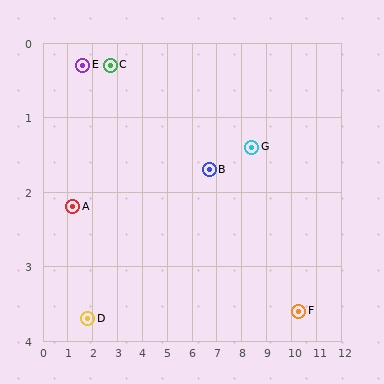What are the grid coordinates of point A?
Point A is at approximately (1.2, 2.2).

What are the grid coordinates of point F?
Point F is at approximately (10.3, 3.6).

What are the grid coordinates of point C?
Point C is at approximately (2.7, 0.3).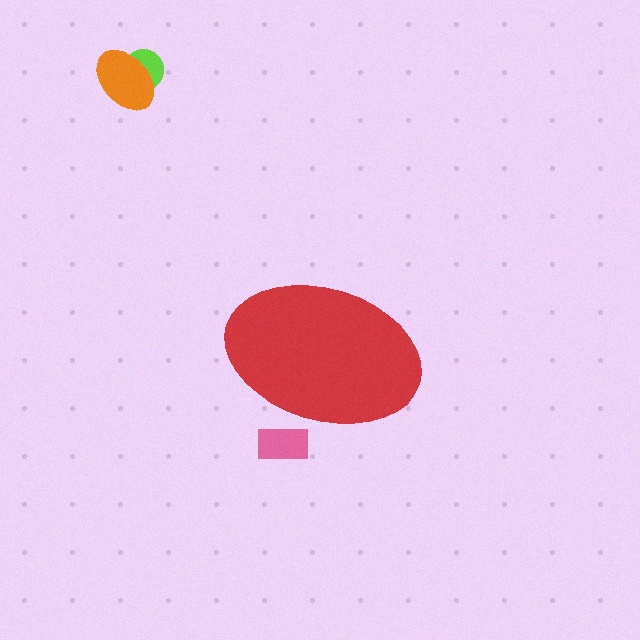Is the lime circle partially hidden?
No, the lime circle is fully visible.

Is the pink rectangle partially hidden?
Yes, the pink rectangle is partially hidden behind the red ellipse.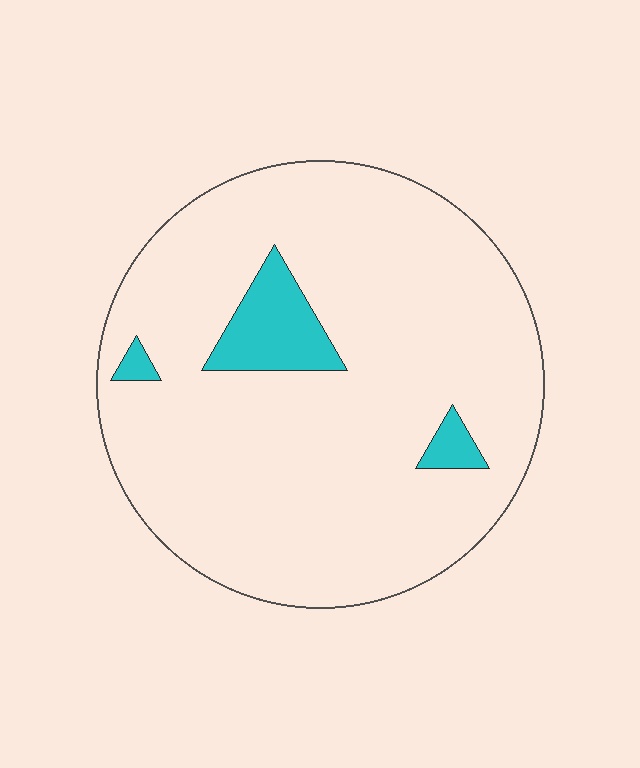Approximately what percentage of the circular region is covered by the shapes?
Approximately 10%.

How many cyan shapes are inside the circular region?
3.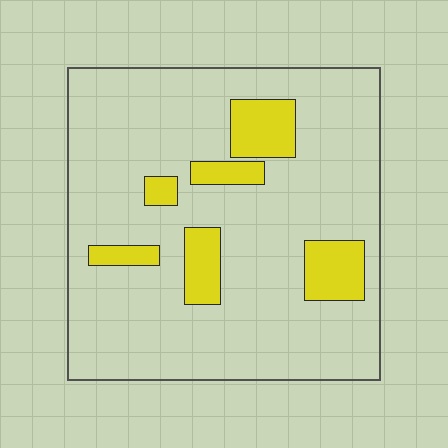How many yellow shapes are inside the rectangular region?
6.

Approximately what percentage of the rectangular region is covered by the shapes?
Approximately 15%.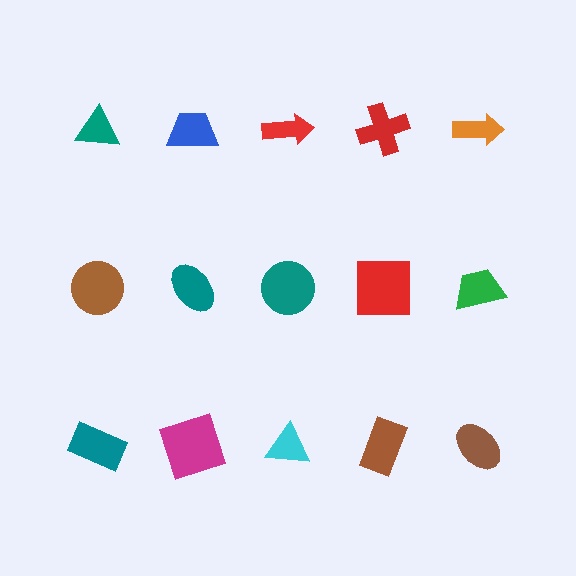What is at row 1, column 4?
A red cross.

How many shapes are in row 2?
5 shapes.